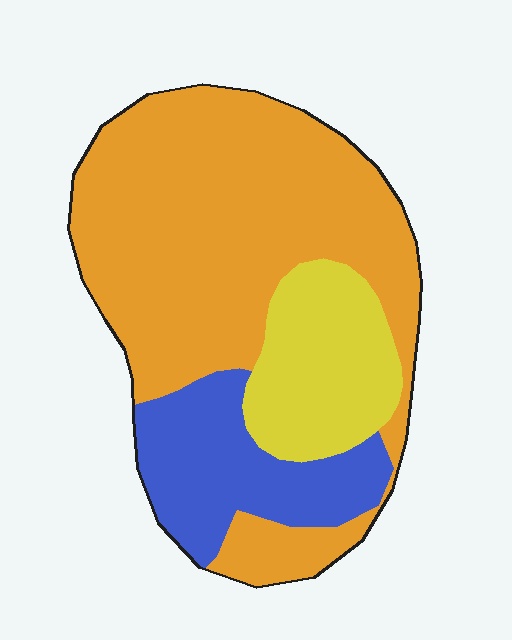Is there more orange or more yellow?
Orange.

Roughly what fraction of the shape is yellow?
Yellow takes up about one sixth (1/6) of the shape.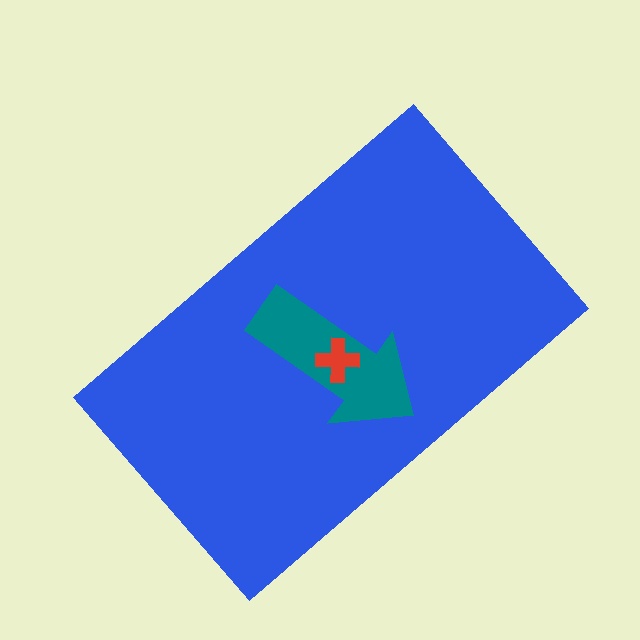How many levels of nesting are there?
3.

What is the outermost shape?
The blue rectangle.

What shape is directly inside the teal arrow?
The red cross.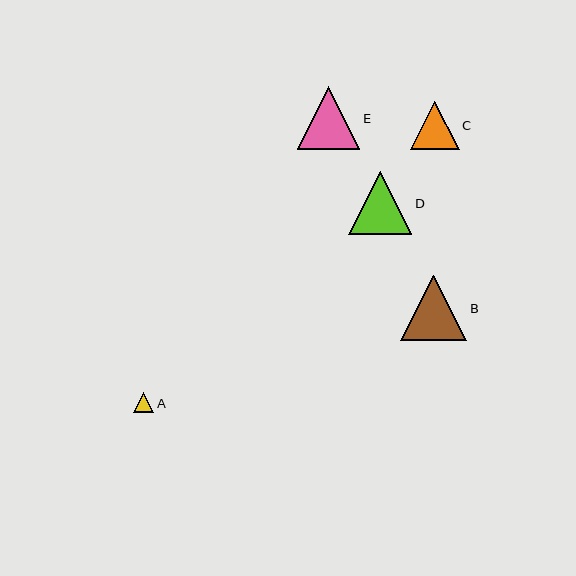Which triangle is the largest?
Triangle B is the largest with a size of approximately 66 pixels.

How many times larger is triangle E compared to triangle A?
Triangle E is approximately 3.1 times the size of triangle A.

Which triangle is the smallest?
Triangle A is the smallest with a size of approximately 20 pixels.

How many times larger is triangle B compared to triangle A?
Triangle B is approximately 3.2 times the size of triangle A.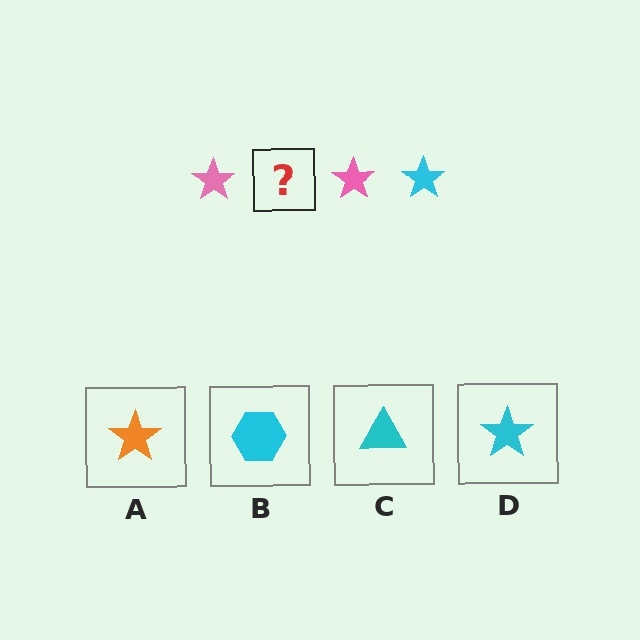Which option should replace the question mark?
Option D.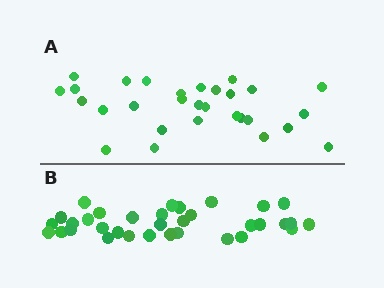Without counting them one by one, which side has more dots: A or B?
Region B (the bottom region) has more dots.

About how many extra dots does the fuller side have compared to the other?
Region B has about 5 more dots than region A.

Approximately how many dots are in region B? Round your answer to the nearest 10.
About 30 dots. (The exact count is 34, which rounds to 30.)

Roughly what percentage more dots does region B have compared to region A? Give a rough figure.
About 15% more.